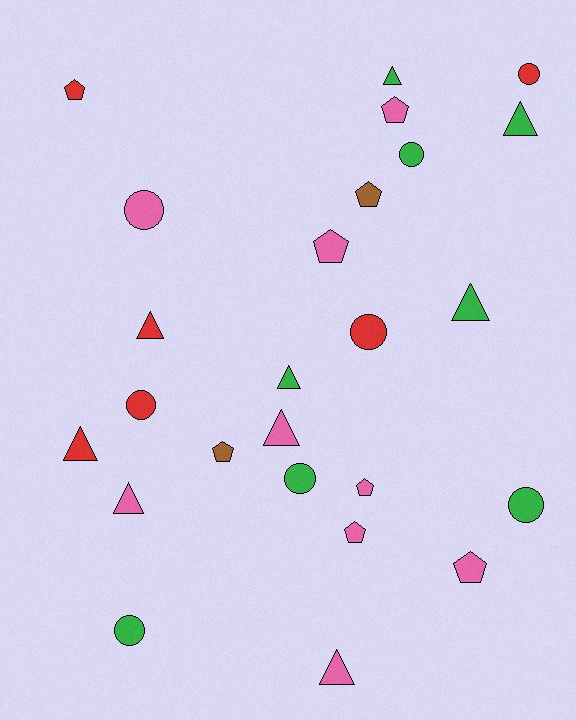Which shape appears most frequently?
Triangle, with 9 objects.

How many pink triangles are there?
There are 3 pink triangles.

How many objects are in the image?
There are 25 objects.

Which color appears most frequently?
Pink, with 9 objects.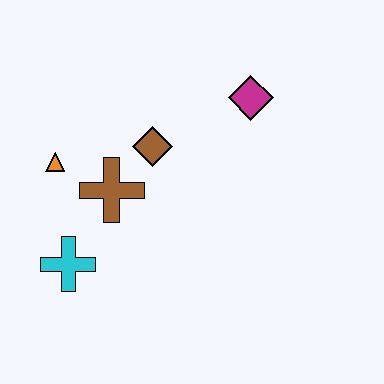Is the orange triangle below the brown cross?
No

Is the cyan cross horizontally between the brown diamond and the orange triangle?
Yes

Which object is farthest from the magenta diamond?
The cyan cross is farthest from the magenta diamond.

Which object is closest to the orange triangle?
The brown cross is closest to the orange triangle.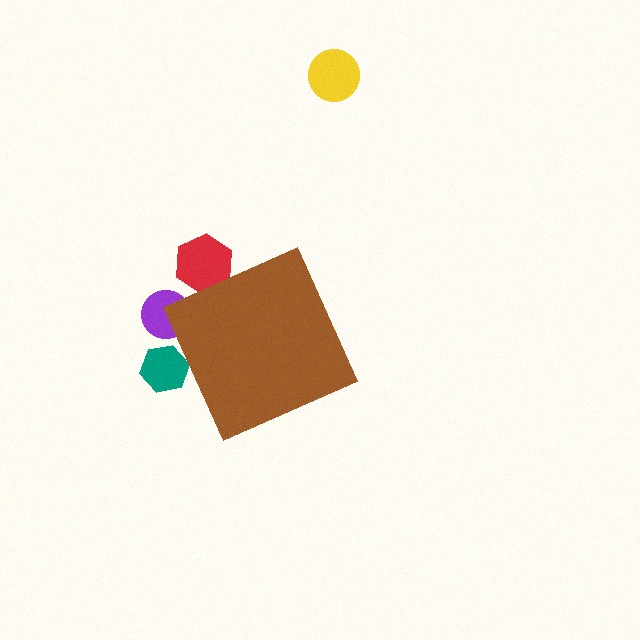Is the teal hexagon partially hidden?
Yes, the teal hexagon is partially hidden behind the brown diamond.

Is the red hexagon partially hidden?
Yes, the red hexagon is partially hidden behind the brown diamond.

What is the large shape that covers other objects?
A brown diamond.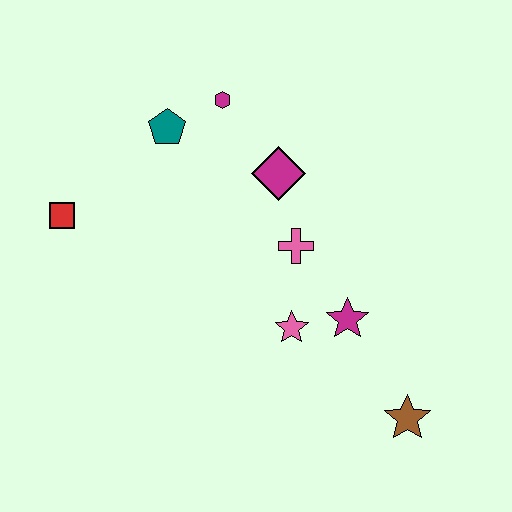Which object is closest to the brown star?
The magenta star is closest to the brown star.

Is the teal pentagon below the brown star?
No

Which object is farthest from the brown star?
The red square is farthest from the brown star.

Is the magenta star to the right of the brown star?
No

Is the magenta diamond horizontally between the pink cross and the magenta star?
No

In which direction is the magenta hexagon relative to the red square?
The magenta hexagon is to the right of the red square.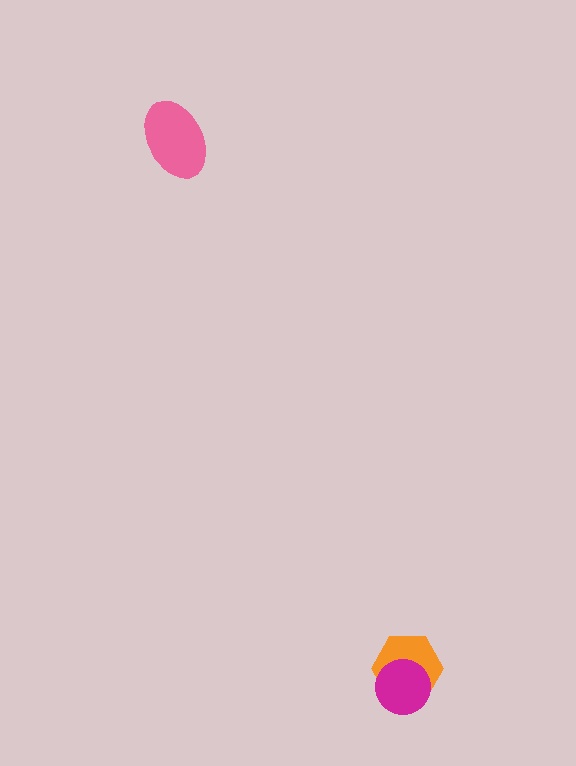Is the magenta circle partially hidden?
No, no other shape covers it.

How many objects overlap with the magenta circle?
1 object overlaps with the magenta circle.